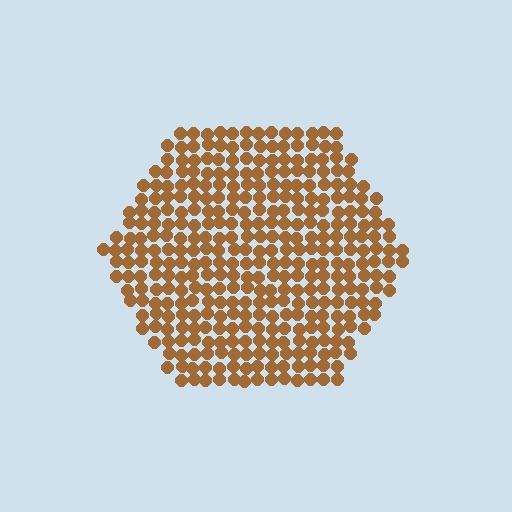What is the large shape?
The large shape is a hexagon.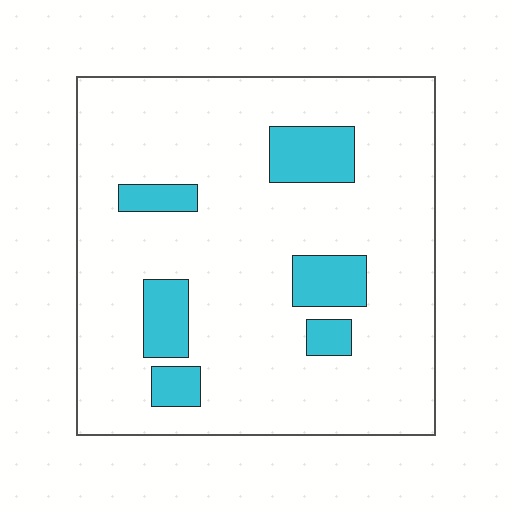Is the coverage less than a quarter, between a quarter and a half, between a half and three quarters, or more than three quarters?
Less than a quarter.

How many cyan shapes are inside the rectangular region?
6.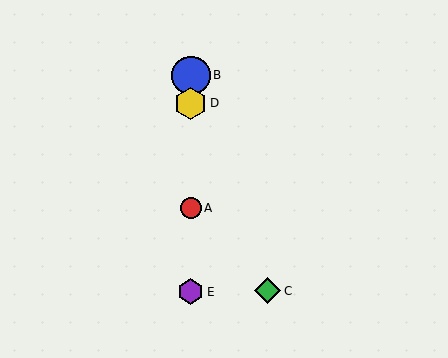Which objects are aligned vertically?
Objects A, B, D, E are aligned vertically.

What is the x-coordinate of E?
Object E is at x≈191.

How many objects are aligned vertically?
4 objects (A, B, D, E) are aligned vertically.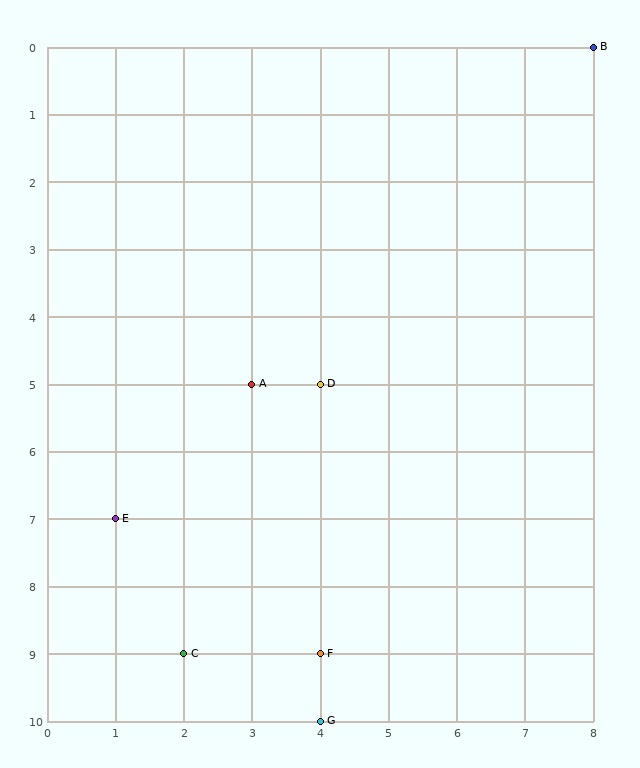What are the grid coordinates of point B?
Point B is at grid coordinates (8, 0).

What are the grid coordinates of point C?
Point C is at grid coordinates (2, 9).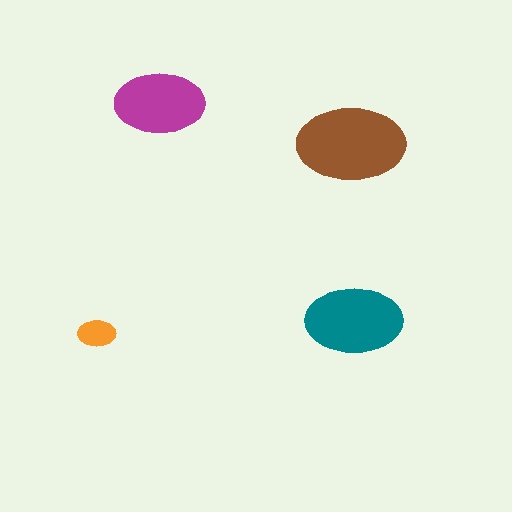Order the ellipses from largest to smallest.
the brown one, the teal one, the magenta one, the orange one.